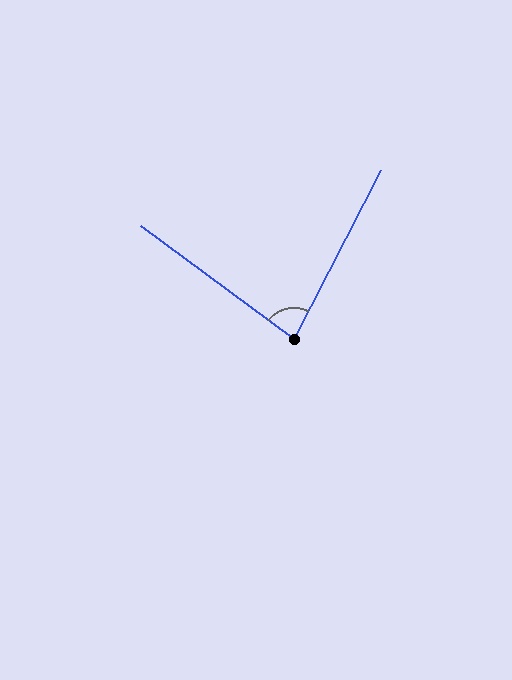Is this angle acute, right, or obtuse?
It is acute.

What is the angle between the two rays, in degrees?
Approximately 81 degrees.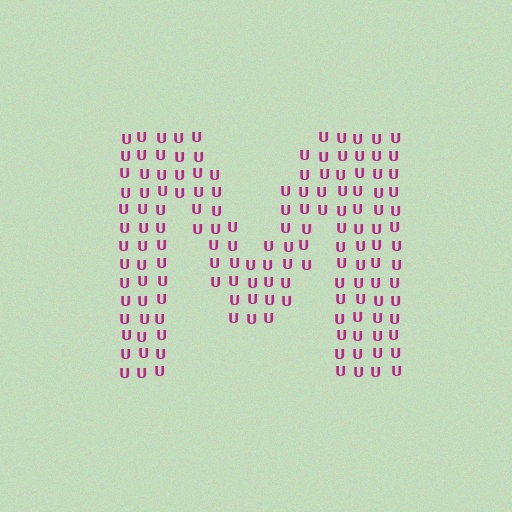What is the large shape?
The large shape is the letter M.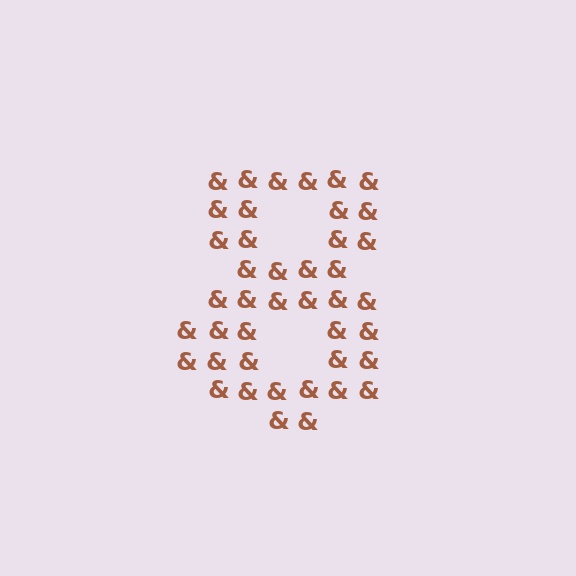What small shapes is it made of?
It is made of small ampersands.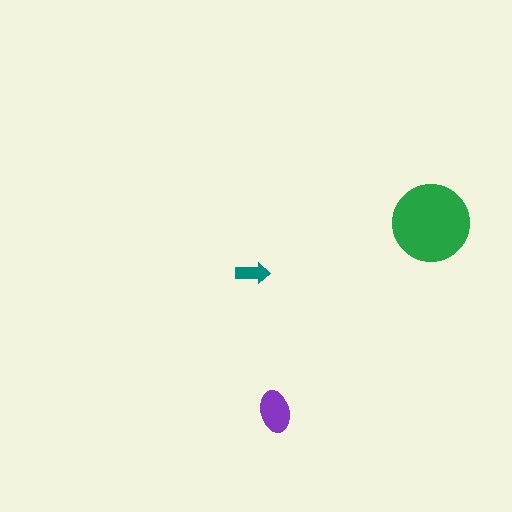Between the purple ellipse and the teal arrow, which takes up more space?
The purple ellipse.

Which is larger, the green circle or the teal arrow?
The green circle.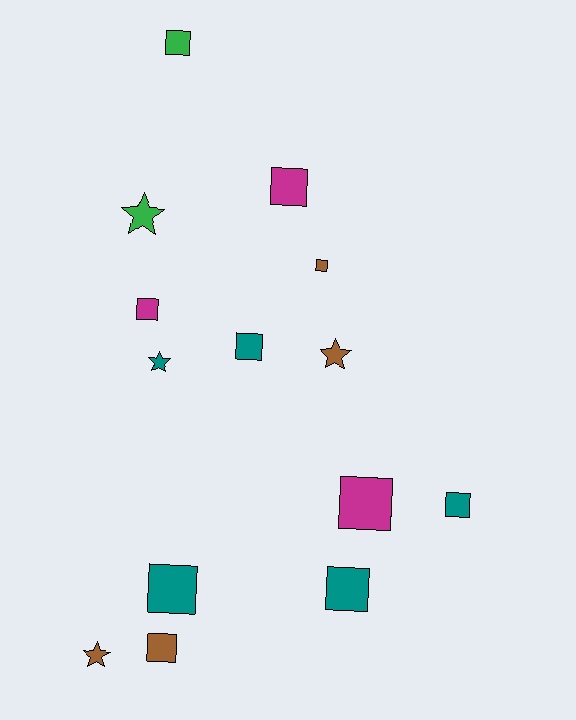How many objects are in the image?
There are 14 objects.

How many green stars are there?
There is 1 green star.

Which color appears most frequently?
Teal, with 5 objects.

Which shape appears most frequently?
Square, with 10 objects.